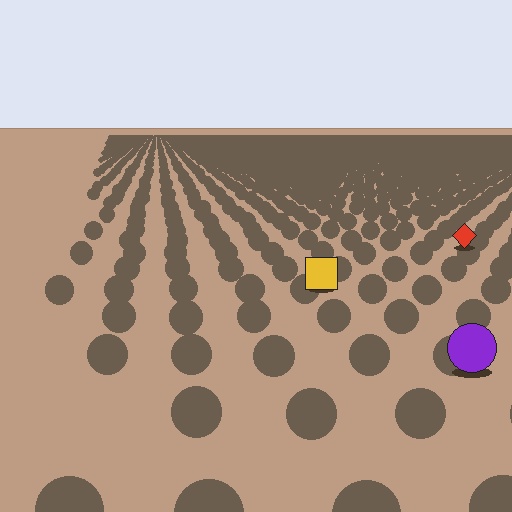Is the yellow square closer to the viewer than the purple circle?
No. The purple circle is closer — you can tell from the texture gradient: the ground texture is coarser near it.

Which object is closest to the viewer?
The purple circle is closest. The texture marks near it are larger and more spread out.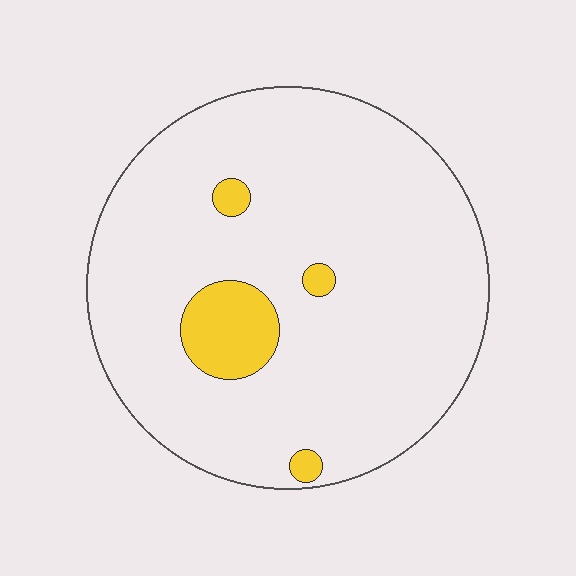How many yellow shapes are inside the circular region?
4.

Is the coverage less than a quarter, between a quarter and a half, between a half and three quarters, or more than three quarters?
Less than a quarter.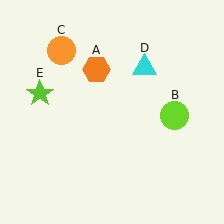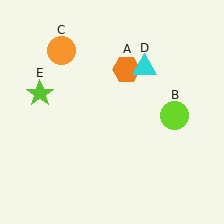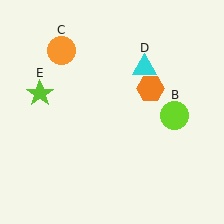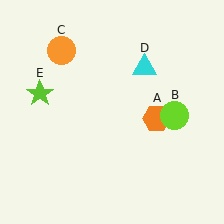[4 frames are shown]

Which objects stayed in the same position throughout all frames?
Lime circle (object B) and orange circle (object C) and cyan triangle (object D) and lime star (object E) remained stationary.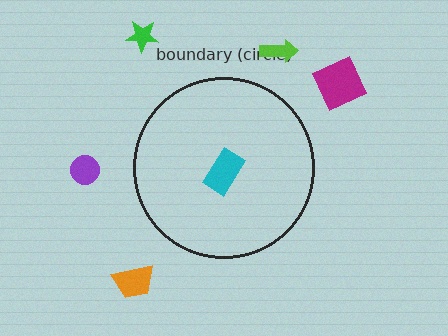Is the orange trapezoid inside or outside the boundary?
Outside.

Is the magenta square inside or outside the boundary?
Outside.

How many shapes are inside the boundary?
1 inside, 5 outside.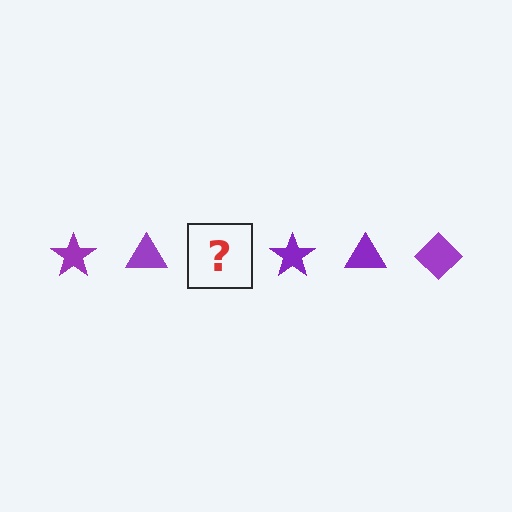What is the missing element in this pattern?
The missing element is a purple diamond.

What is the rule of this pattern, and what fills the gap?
The rule is that the pattern cycles through star, triangle, diamond shapes in purple. The gap should be filled with a purple diamond.